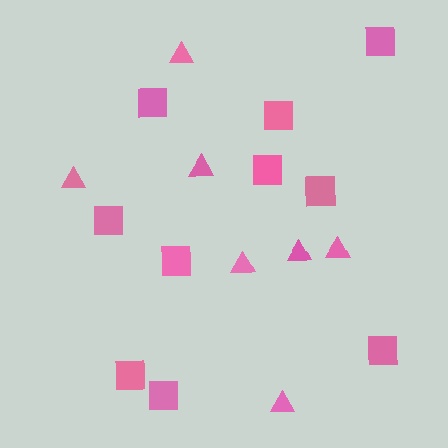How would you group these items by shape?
There are 2 groups: one group of squares (10) and one group of triangles (7).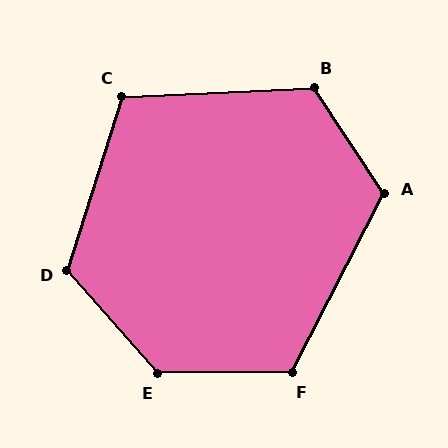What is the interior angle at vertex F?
Approximately 118 degrees (obtuse).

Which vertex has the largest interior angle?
E, at approximately 131 degrees.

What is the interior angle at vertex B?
Approximately 121 degrees (obtuse).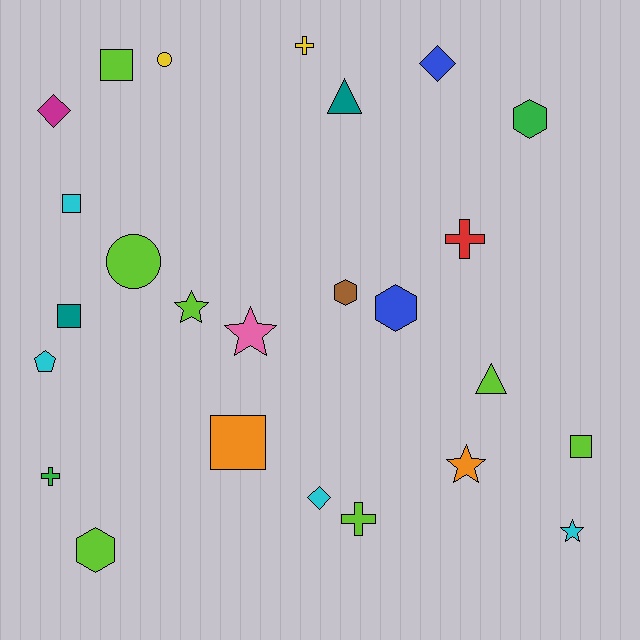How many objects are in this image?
There are 25 objects.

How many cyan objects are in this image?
There are 4 cyan objects.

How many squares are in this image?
There are 5 squares.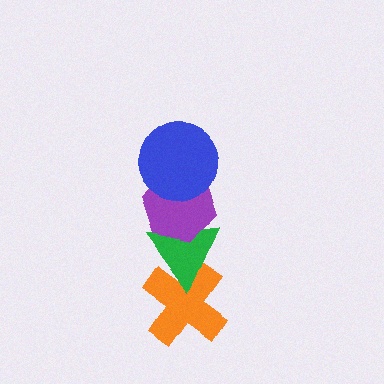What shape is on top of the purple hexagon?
The blue circle is on top of the purple hexagon.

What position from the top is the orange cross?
The orange cross is 4th from the top.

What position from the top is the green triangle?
The green triangle is 3rd from the top.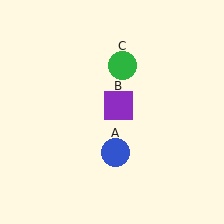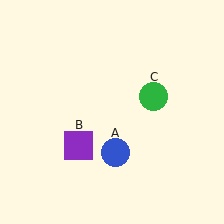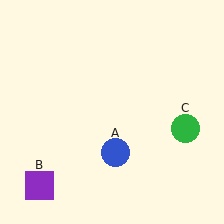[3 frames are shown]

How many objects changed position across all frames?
2 objects changed position: purple square (object B), green circle (object C).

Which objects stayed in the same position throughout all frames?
Blue circle (object A) remained stationary.